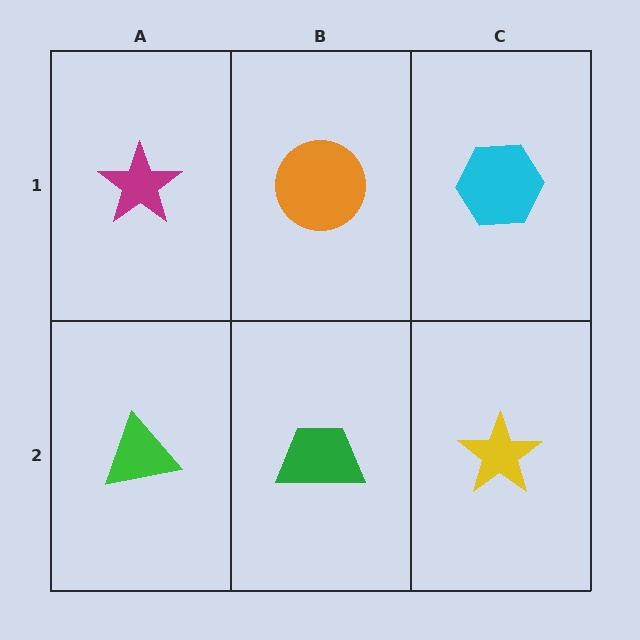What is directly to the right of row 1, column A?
An orange circle.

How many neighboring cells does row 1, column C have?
2.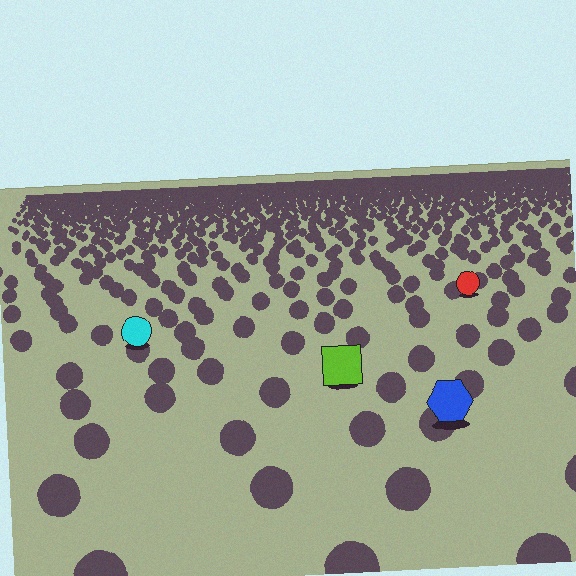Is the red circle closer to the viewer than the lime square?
No. The lime square is closer — you can tell from the texture gradient: the ground texture is coarser near it.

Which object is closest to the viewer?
The blue hexagon is closest. The texture marks near it are larger and more spread out.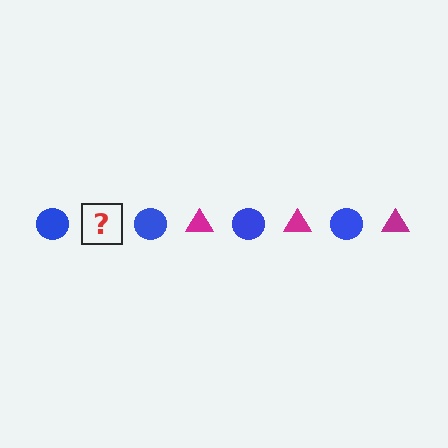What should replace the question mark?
The question mark should be replaced with a magenta triangle.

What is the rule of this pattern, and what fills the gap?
The rule is that the pattern alternates between blue circle and magenta triangle. The gap should be filled with a magenta triangle.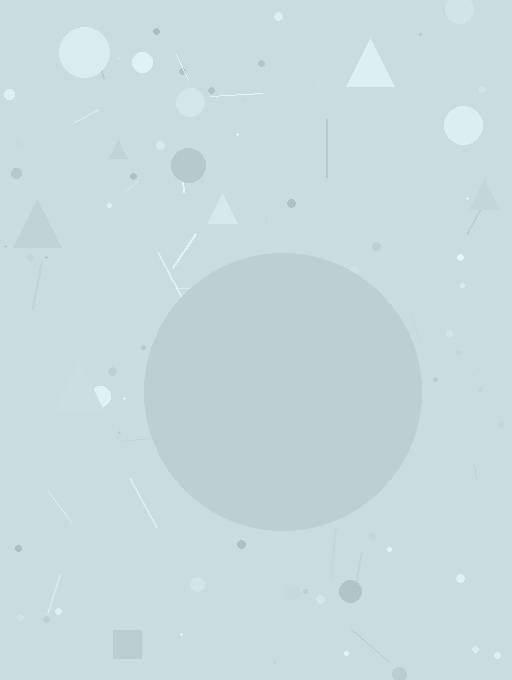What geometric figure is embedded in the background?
A circle is embedded in the background.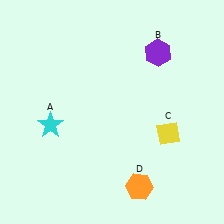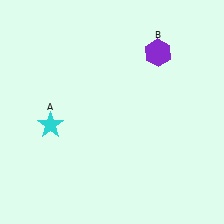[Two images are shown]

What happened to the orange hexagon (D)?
The orange hexagon (D) was removed in Image 2. It was in the bottom-right area of Image 1.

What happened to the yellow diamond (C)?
The yellow diamond (C) was removed in Image 2. It was in the bottom-right area of Image 1.